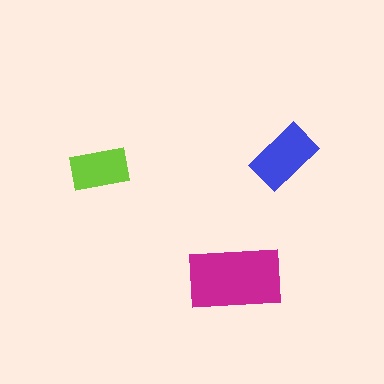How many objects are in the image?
There are 3 objects in the image.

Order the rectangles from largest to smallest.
the magenta one, the blue one, the lime one.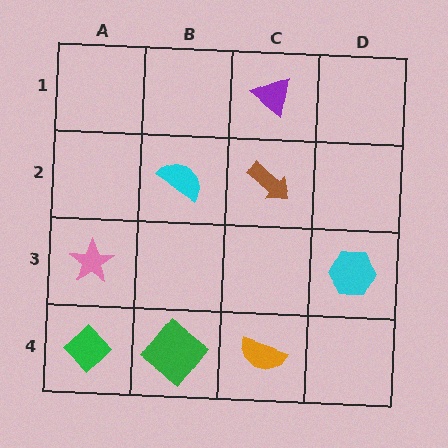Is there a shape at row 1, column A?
No, that cell is empty.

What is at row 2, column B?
A cyan semicircle.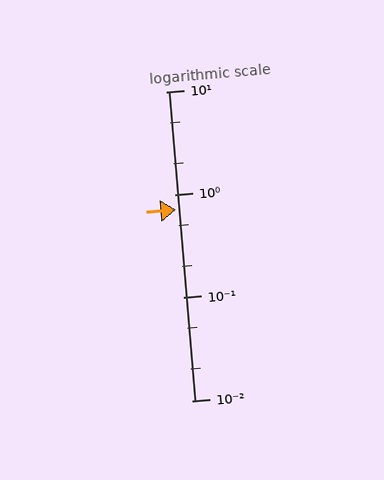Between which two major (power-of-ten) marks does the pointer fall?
The pointer is between 0.1 and 1.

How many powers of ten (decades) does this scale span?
The scale spans 3 decades, from 0.01 to 10.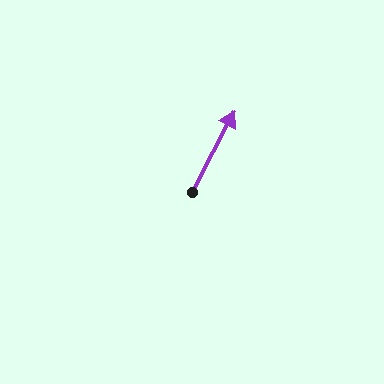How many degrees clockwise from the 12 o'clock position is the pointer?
Approximately 28 degrees.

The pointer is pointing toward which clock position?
Roughly 1 o'clock.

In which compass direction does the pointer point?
Northeast.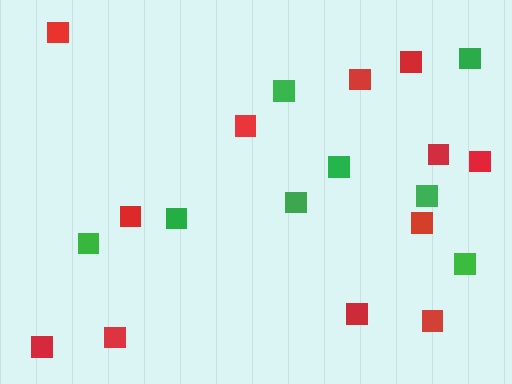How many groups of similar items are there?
There are 2 groups: one group of green squares (8) and one group of red squares (12).